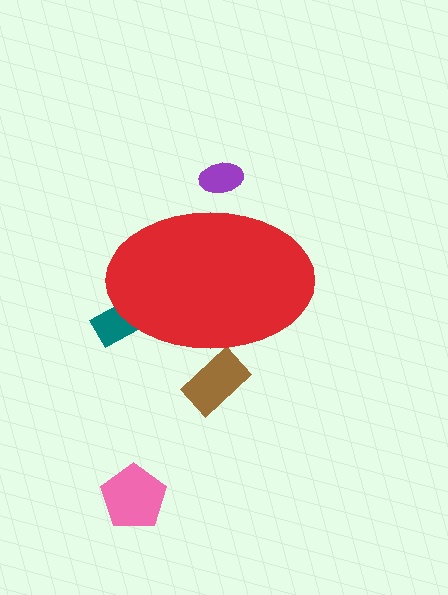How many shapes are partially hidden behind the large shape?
3 shapes are partially hidden.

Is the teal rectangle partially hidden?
Yes, the teal rectangle is partially hidden behind the red ellipse.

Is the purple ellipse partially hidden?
Yes, the purple ellipse is partially hidden behind the red ellipse.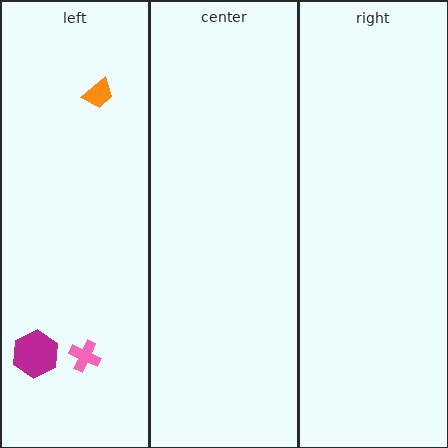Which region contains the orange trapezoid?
The left region.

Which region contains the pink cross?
The left region.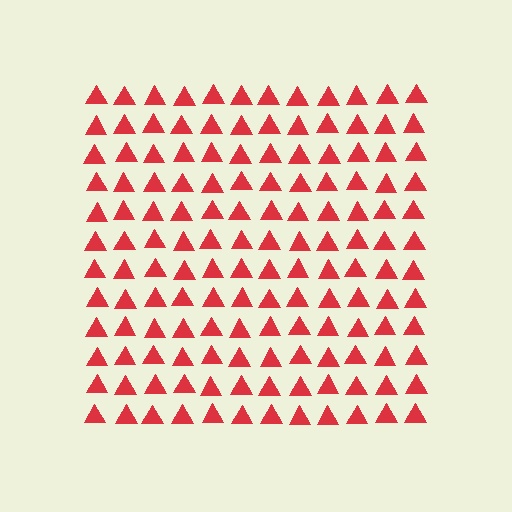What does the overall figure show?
The overall figure shows a square.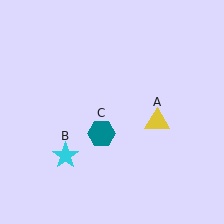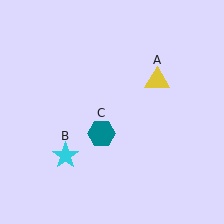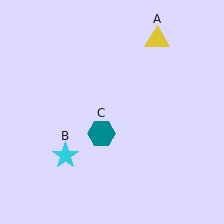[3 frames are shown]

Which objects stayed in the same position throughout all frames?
Cyan star (object B) and teal hexagon (object C) remained stationary.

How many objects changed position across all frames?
1 object changed position: yellow triangle (object A).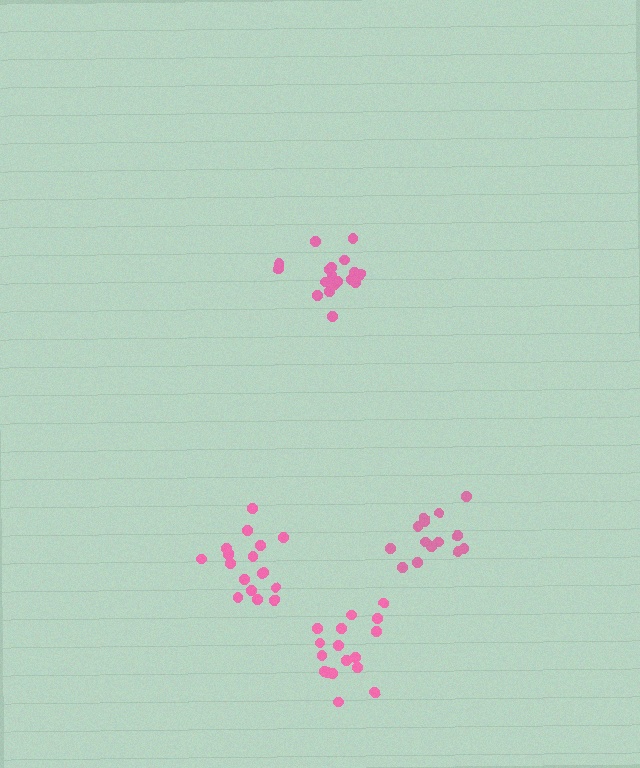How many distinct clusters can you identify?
There are 4 distinct clusters.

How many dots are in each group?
Group 1: 19 dots, Group 2: 18 dots, Group 3: 17 dots, Group 4: 14 dots (68 total).